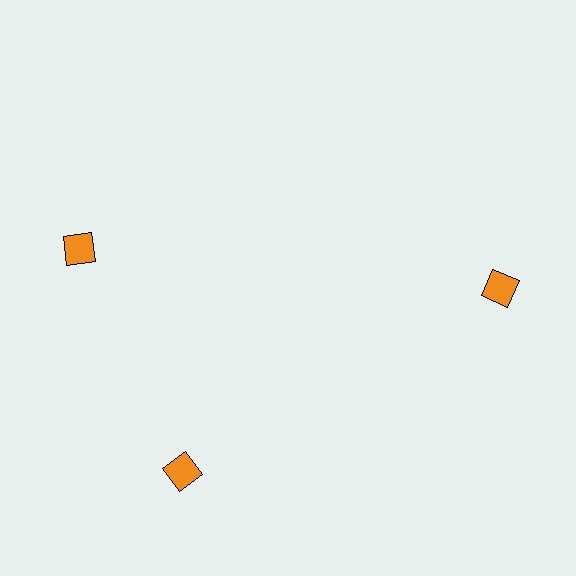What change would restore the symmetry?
The symmetry would be restored by rotating it back into even spacing with its neighbors so that all 3 diamonds sit at equal angles and equal distance from the center.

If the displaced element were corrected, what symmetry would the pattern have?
It would have 3-fold rotational symmetry — the pattern would map onto itself every 120 degrees.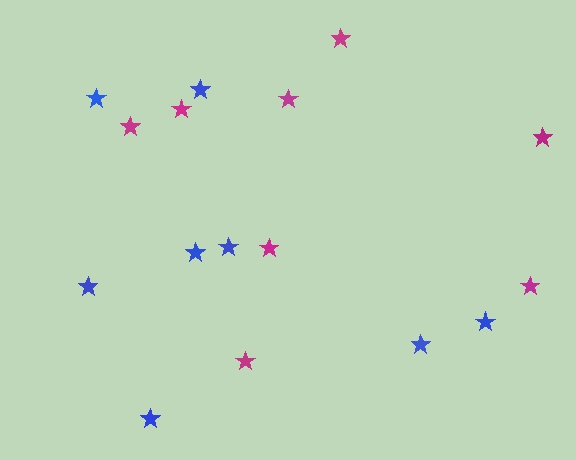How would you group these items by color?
There are 2 groups: one group of blue stars (8) and one group of magenta stars (8).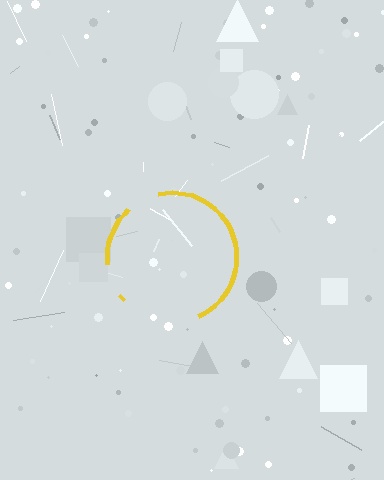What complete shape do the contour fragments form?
The contour fragments form a circle.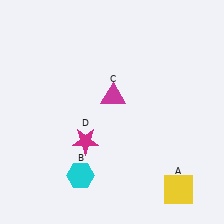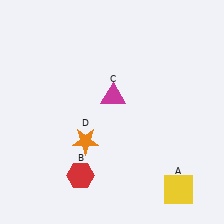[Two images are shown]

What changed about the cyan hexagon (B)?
In Image 1, B is cyan. In Image 2, it changed to red.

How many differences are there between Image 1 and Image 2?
There are 2 differences between the two images.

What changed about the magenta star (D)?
In Image 1, D is magenta. In Image 2, it changed to orange.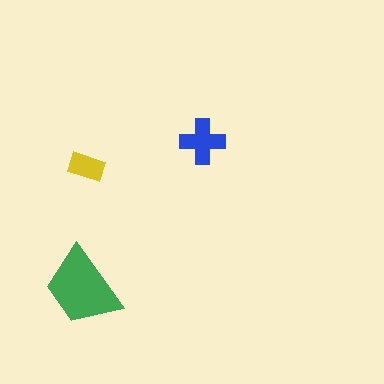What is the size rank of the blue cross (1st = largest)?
2nd.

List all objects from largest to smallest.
The green trapezoid, the blue cross, the yellow rectangle.